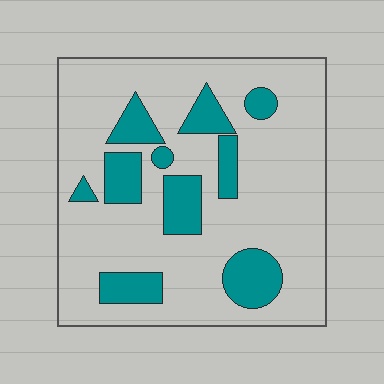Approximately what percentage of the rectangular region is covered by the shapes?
Approximately 20%.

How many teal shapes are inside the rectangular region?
10.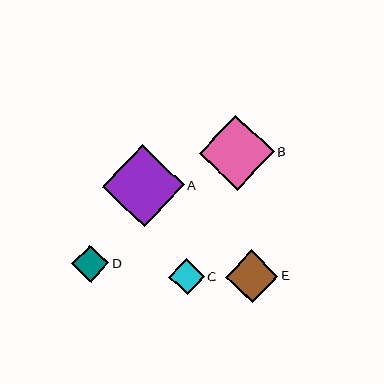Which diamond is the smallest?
Diamond C is the smallest with a size of approximately 35 pixels.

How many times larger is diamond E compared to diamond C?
Diamond E is approximately 1.5 times the size of diamond C.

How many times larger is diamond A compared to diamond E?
Diamond A is approximately 1.6 times the size of diamond E.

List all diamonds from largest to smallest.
From largest to smallest: A, B, E, D, C.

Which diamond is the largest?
Diamond A is the largest with a size of approximately 82 pixels.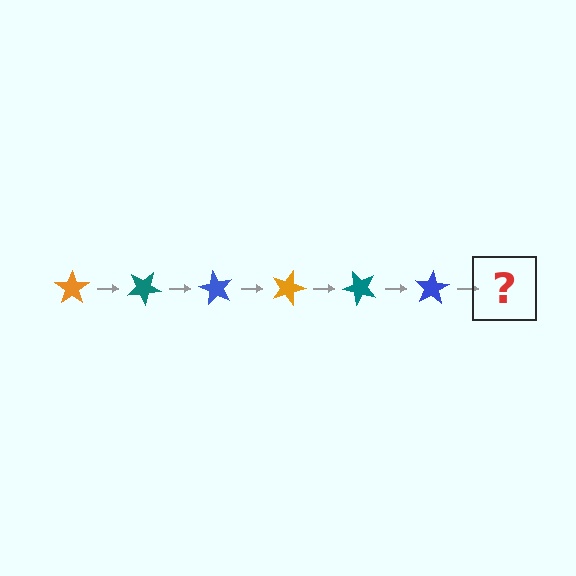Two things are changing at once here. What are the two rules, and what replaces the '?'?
The two rules are that it rotates 30 degrees each step and the color cycles through orange, teal, and blue. The '?' should be an orange star, rotated 180 degrees from the start.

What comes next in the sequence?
The next element should be an orange star, rotated 180 degrees from the start.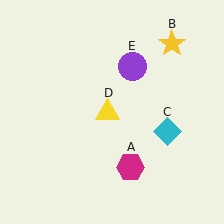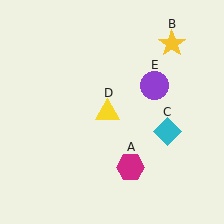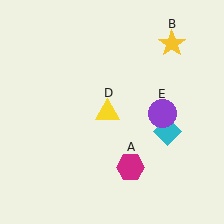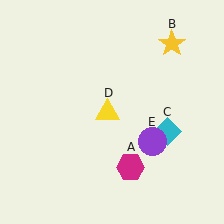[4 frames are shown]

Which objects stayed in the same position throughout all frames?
Magenta hexagon (object A) and yellow star (object B) and cyan diamond (object C) and yellow triangle (object D) remained stationary.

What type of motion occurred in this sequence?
The purple circle (object E) rotated clockwise around the center of the scene.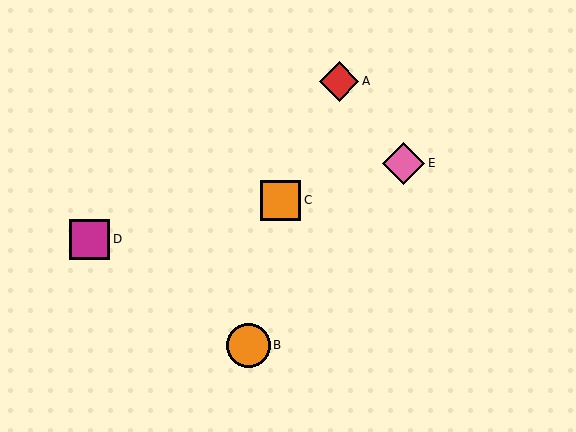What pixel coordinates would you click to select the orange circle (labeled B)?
Click at (248, 345) to select the orange circle B.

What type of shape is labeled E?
Shape E is a pink diamond.